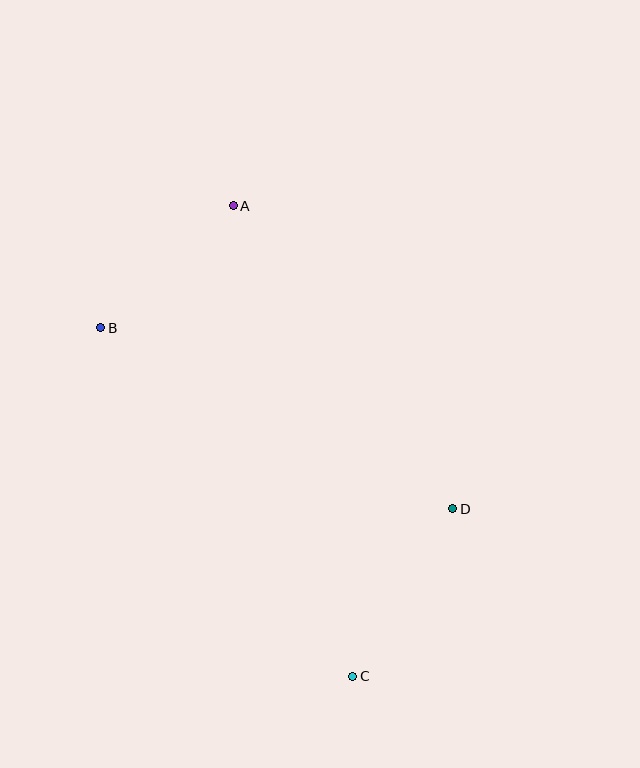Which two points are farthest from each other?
Points A and C are farthest from each other.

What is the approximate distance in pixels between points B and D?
The distance between B and D is approximately 396 pixels.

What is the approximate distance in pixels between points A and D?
The distance between A and D is approximately 374 pixels.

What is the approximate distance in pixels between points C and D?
The distance between C and D is approximately 195 pixels.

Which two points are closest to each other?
Points A and B are closest to each other.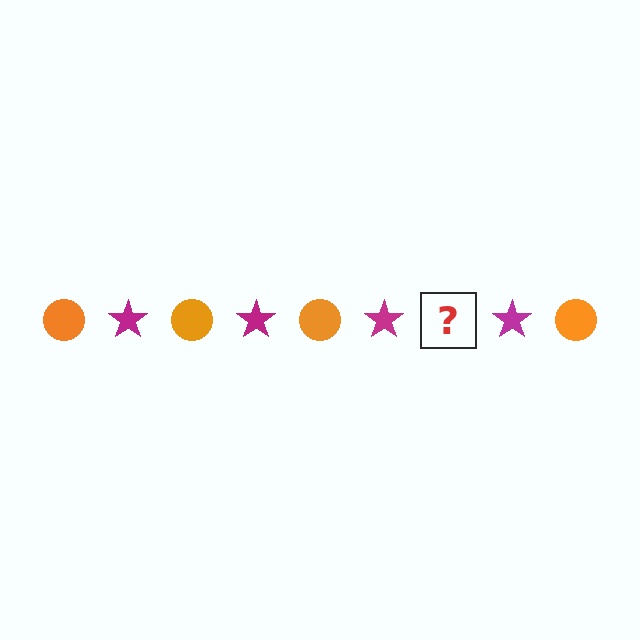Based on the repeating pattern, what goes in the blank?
The blank should be an orange circle.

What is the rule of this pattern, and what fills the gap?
The rule is that the pattern alternates between orange circle and magenta star. The gap should be filled with an orange circle.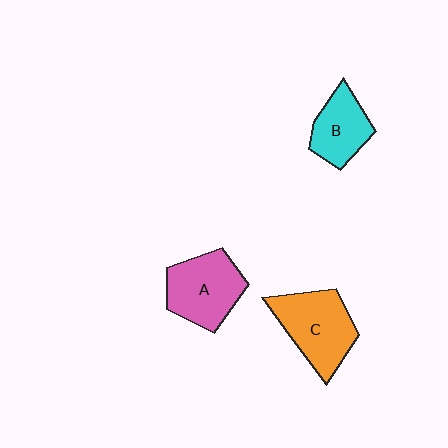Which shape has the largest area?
Shape C (orange).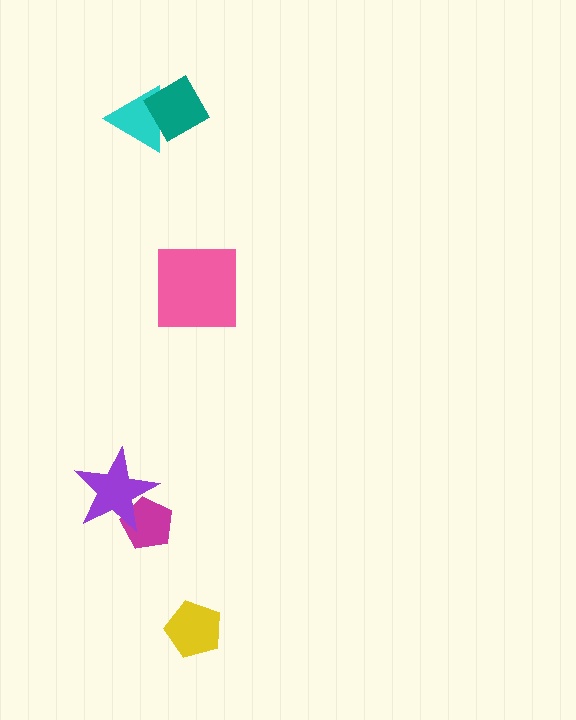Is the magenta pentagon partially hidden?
Yes, it is partially covered by another shape.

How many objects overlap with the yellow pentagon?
0 objects overlap with the yellow pentagon.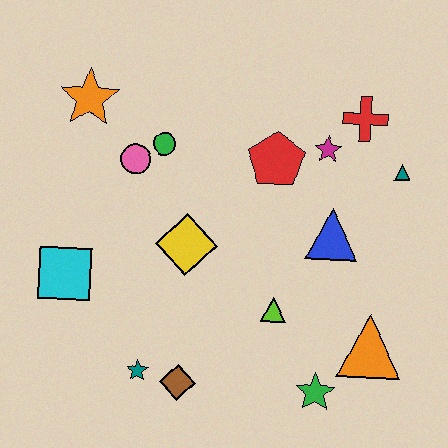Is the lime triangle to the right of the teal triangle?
No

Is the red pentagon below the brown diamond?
No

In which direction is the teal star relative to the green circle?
The teal star is below the green circle.